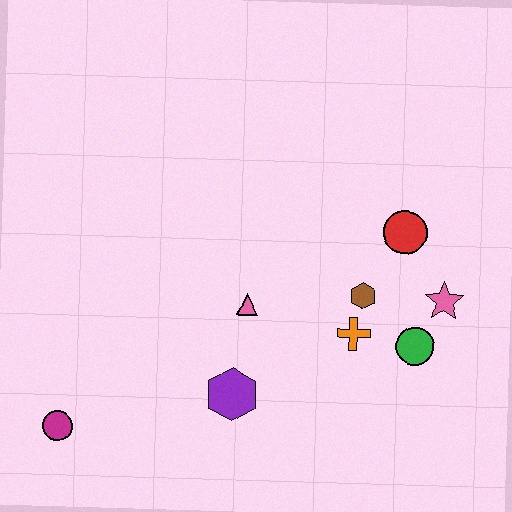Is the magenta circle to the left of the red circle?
Yes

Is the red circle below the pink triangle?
No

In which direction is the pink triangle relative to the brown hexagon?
The pink triangle is to the left of the brown hexagon.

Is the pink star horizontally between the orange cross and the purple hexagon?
No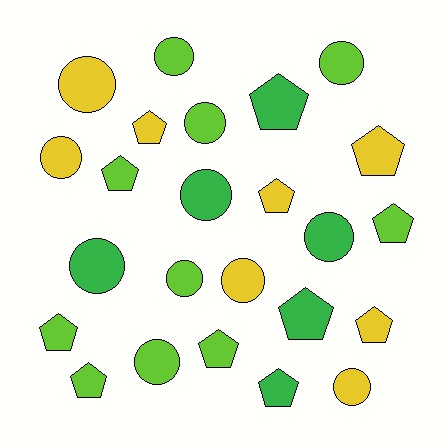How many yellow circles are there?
There are 4 yellow circles.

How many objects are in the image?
There are 24 objects.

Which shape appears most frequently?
Circle, with 12 objects.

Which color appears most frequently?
Lime, with 10 objects.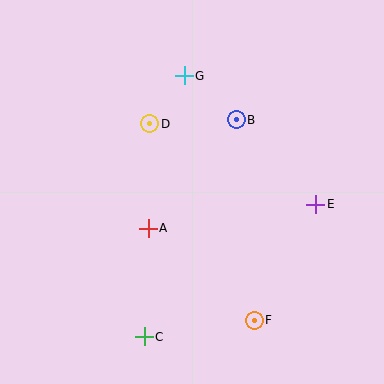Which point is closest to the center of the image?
Point A at (148, 228) is closest to the center.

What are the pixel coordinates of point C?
Point C is at (144, 337).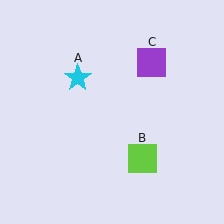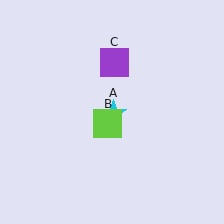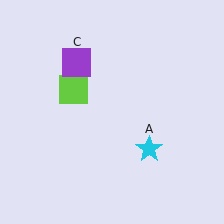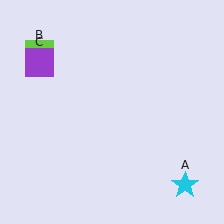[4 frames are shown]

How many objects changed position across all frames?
3 objects changed position: cyan star (object A), lime square (object B), purple square (object C).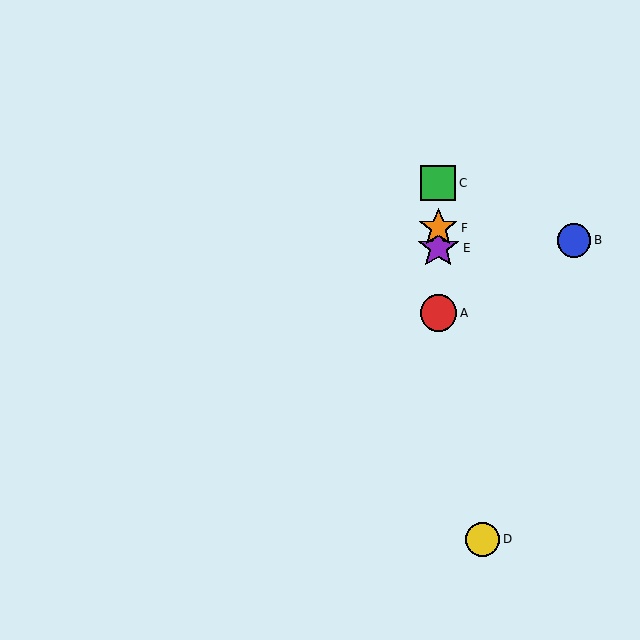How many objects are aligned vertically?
4 objects (A, C, E, F) are aligned vertically.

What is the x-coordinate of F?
Object F is at x≈438.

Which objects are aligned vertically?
Objects A, C, E, F are aligned vertically.